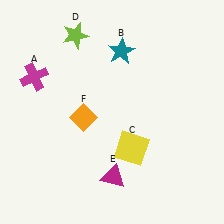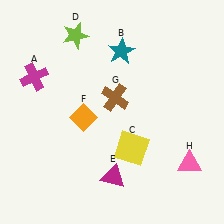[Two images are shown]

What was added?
A brown cross (G), a pink triangle (H) were added in Image 2.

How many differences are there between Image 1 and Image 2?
There are 2 differences between the two images.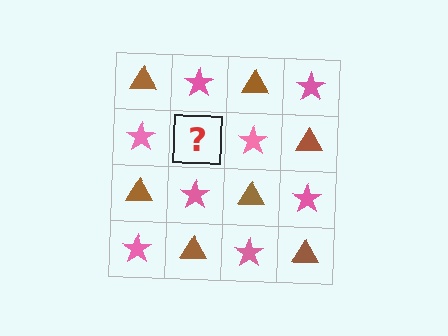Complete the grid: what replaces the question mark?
The question mark should be replaced with a brown triangle.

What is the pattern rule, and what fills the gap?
The rule is that it alternates brown triangle and pink star in a checkerboard pattern. The gap should be filled with a brown triangle.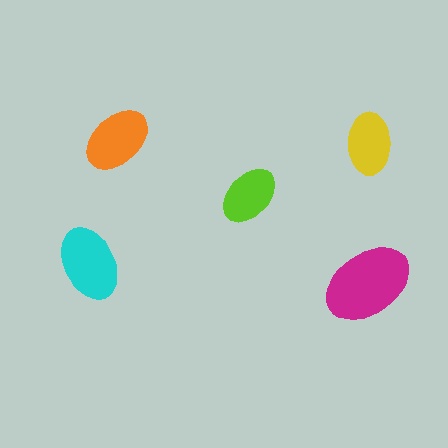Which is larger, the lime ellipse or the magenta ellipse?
The magenta one.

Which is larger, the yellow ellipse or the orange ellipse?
The orange one.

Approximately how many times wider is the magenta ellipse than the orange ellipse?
About 1.5 times wider.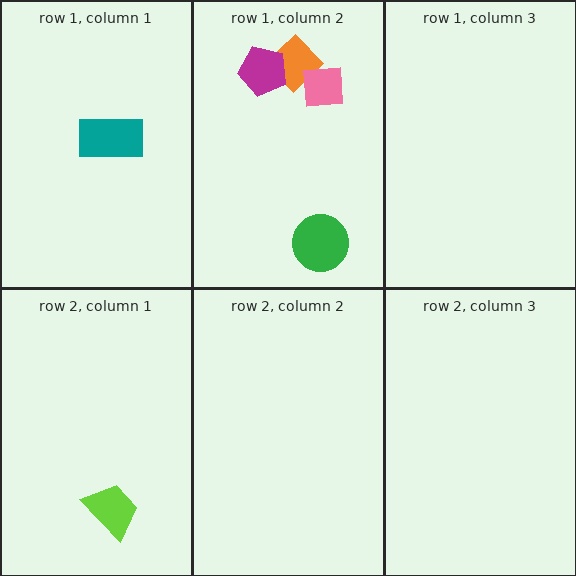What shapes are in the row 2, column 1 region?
The lime trapezoid.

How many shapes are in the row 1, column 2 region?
4.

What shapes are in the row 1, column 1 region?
The teal rectangle.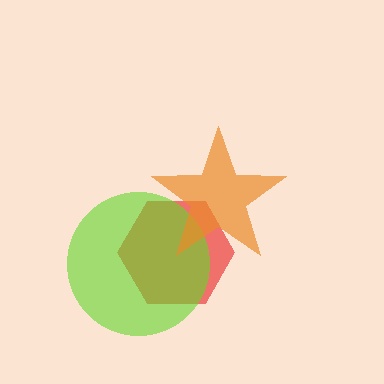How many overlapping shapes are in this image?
There are 3 overlapping shapes in the image.